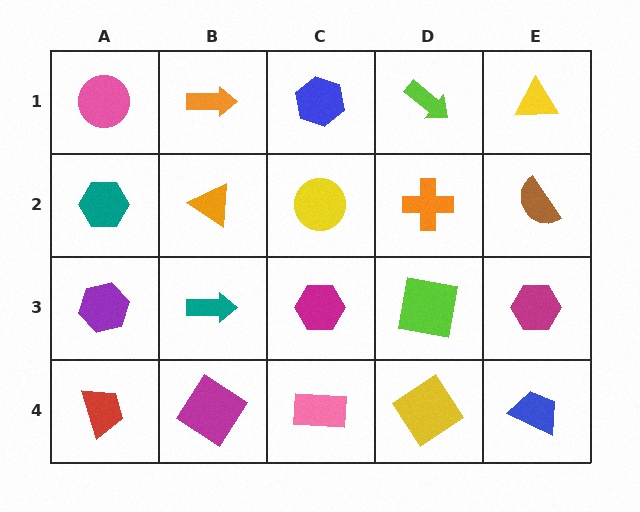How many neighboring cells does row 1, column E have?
2.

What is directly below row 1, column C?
A yellow circle.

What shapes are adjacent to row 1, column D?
An orange cross (row 2, column D), a blue hexagon (row 1, column C), a yellow triangle (row 1, column E).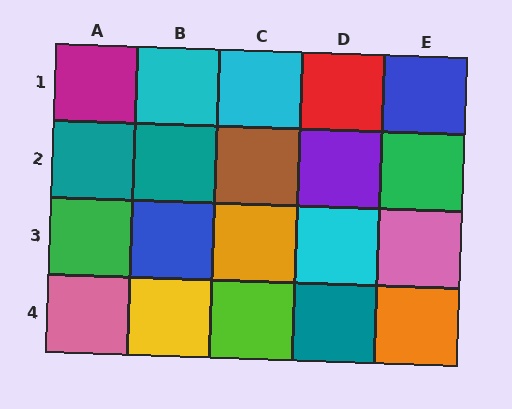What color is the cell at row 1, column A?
Magenta.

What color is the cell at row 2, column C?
Brown.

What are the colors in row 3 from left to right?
Green, blue, orange, cyan, pink.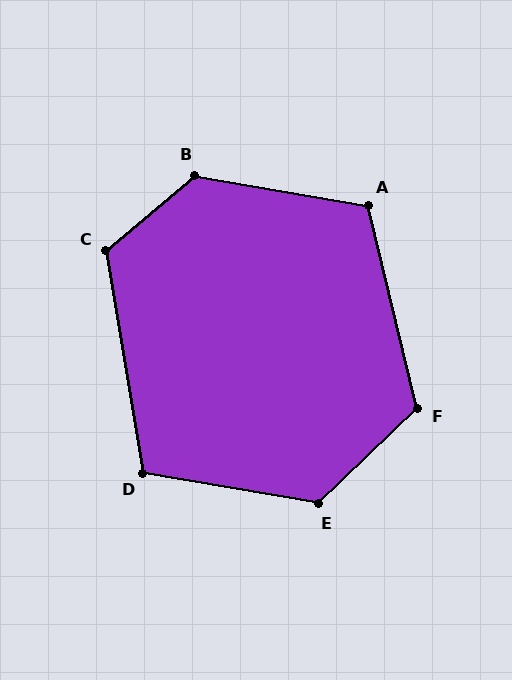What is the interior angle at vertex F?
Approximately 120 degrees (obtuse).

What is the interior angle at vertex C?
Approximately 121 degrees (obtuse).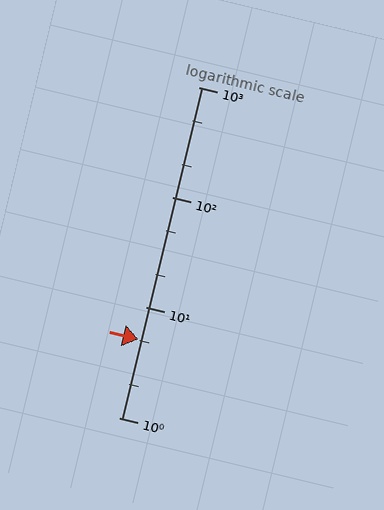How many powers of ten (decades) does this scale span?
The scale spans 3 decades, from 1 to 1000.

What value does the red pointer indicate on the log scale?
The pointer indicates approximately 5.1.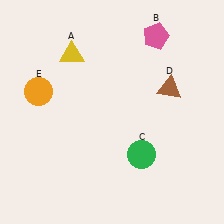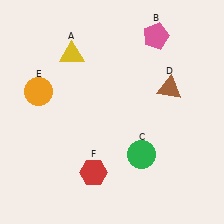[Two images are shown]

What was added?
A red hexagon (F) was added in Image 2.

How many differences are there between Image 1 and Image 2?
There is 1 difference between the two images.